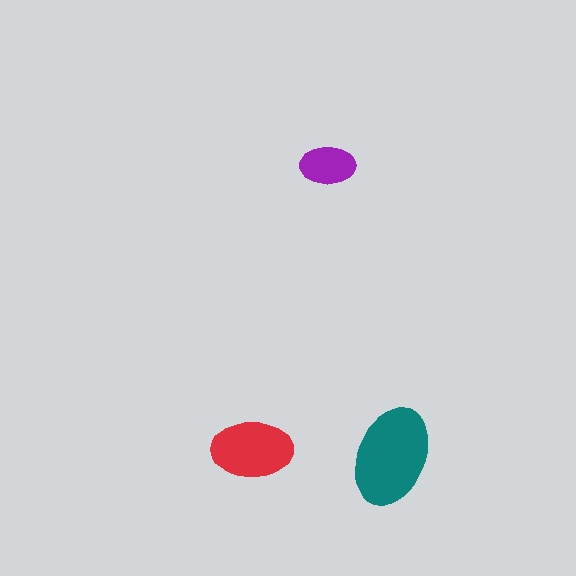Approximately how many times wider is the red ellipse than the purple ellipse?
About 1.5 times wider.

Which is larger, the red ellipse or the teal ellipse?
The teal one.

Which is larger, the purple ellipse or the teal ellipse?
The teal one.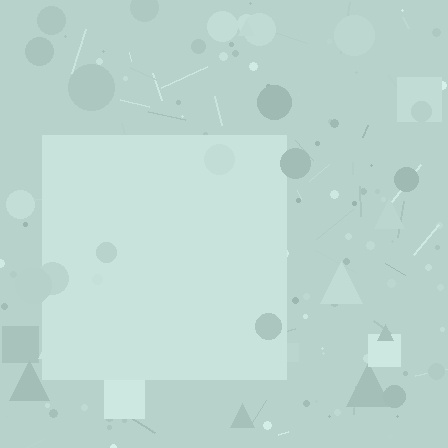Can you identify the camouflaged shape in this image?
The camouflaged shape is a square.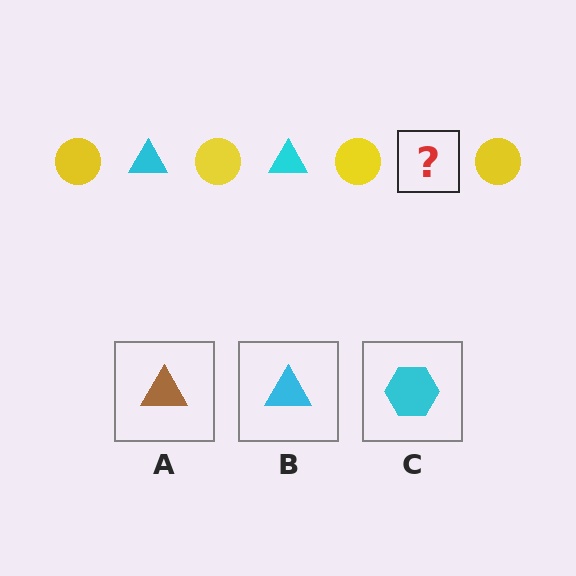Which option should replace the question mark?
Option B.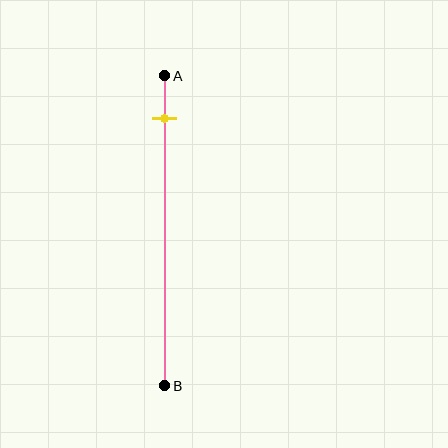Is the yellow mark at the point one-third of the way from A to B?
No, the mark is at about 15% from A, not at the 33% one-third point.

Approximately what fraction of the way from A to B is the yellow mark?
The yellow mark is approximately 15% of the way from A to B.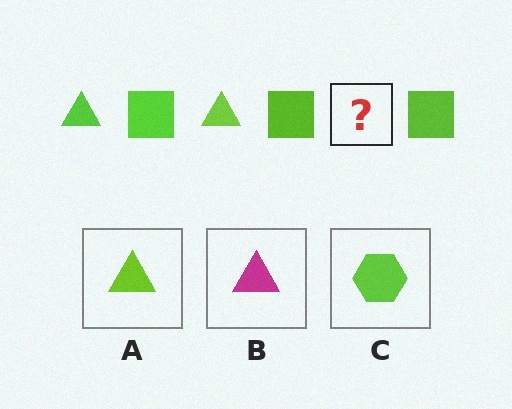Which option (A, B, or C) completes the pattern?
A.